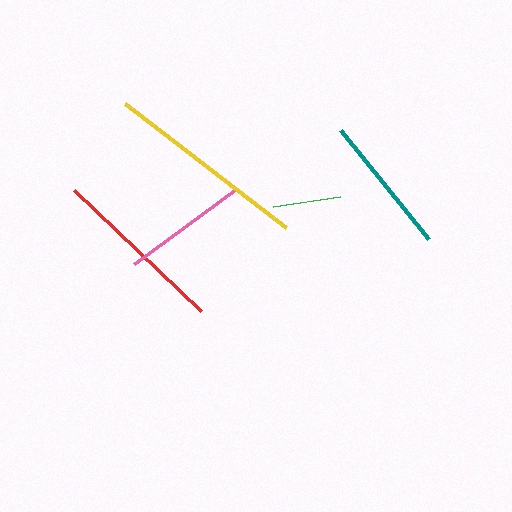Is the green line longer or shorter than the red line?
The red line is longer than the green line.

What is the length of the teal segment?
The teal segment is approximately 140 pixels long.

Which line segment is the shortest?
The green line is the shortest at approximately 69 pixels.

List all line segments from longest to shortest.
From longest to shortest: yellow, red, teal, pink, green.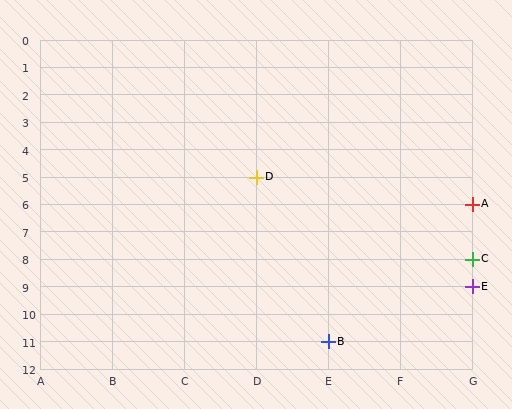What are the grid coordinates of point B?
Point B is at grid coordinates (E, 11).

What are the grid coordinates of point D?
Point D is at grid coordinates (D, 5).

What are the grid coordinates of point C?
Point C is at grid coordinates (G, 8).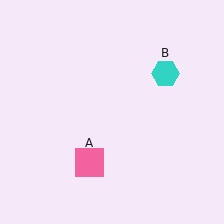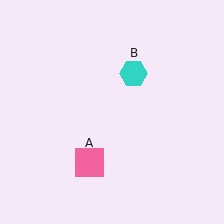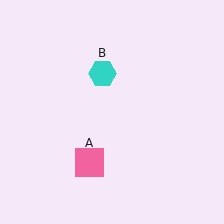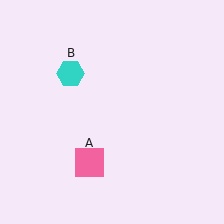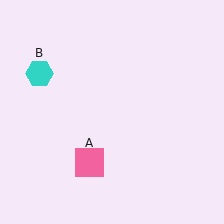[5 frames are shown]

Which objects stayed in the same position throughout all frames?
Pink square (object A) remained stationary.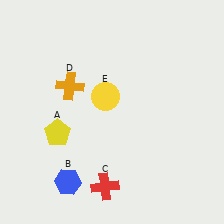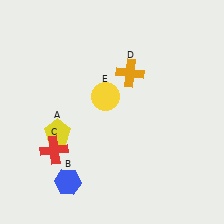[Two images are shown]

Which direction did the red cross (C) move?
The red cross (C) moved left.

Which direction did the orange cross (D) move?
The orange cross (D) moved right.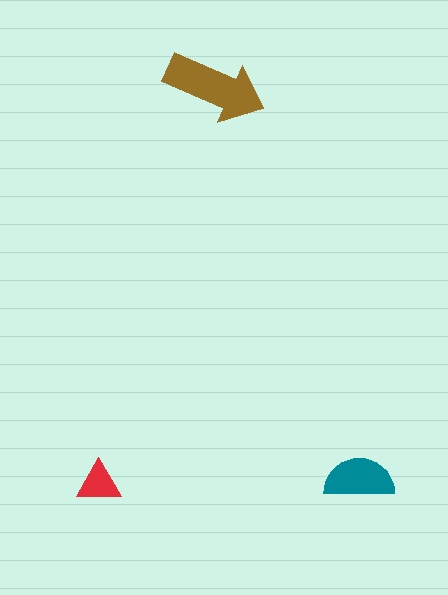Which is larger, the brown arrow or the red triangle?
The brown arrow.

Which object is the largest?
The brown arrow.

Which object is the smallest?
The red triangle.